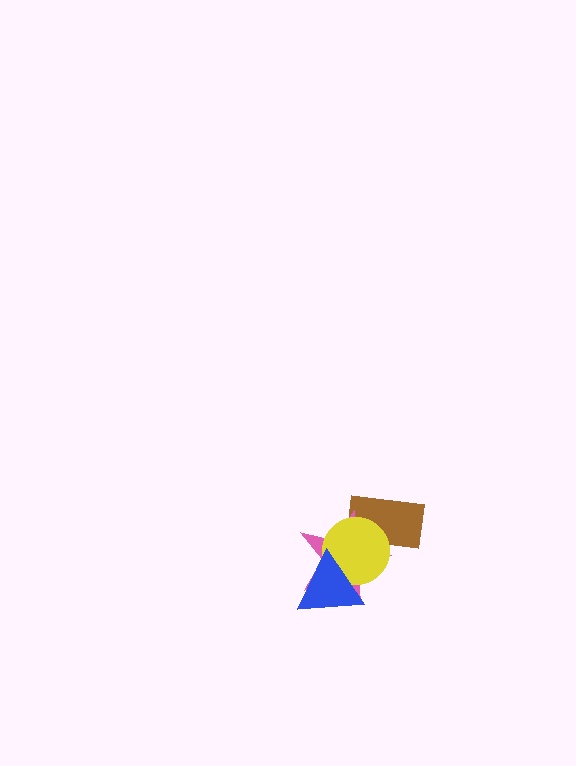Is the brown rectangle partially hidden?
Yes, it is partially covered by another shape.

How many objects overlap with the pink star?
3 objects overlap with the pink star.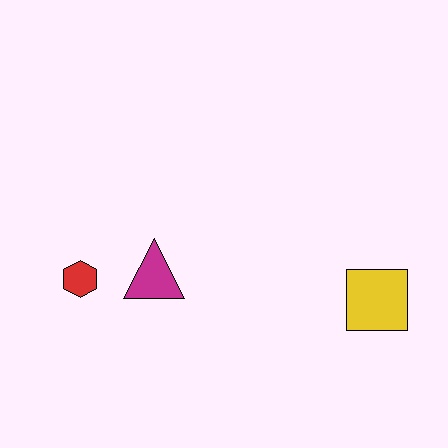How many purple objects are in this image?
There are no purple objects.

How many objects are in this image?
There are 3 objects.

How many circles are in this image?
There are no circles.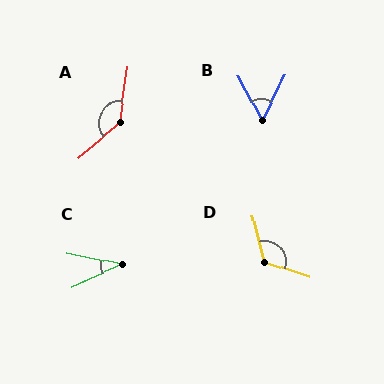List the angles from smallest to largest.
C (36°), B (57°), D (123°), A (139°).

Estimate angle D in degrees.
Approximately 123 degrees.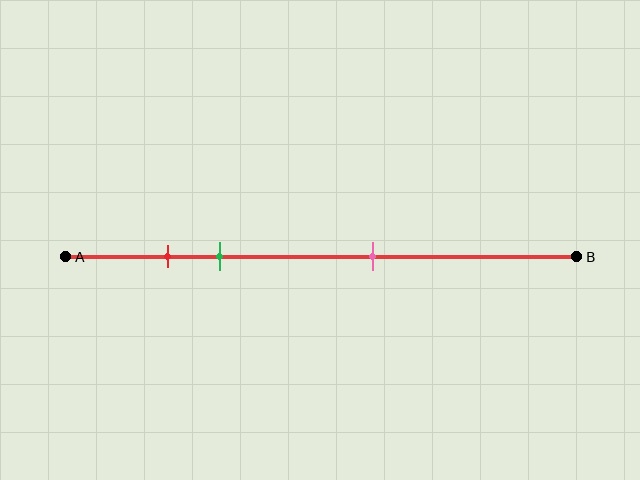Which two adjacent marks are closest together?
The red and green marks are the closest adjacent pair.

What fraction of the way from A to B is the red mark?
The red mark is approximately 20% (0.2) of the way from A to B.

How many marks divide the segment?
There are 3 marks dividing the segment.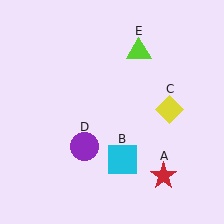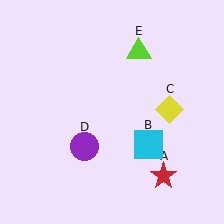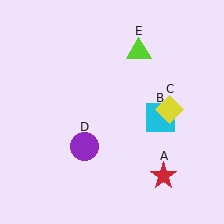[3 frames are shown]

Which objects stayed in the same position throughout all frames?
Red star (object A) and yellow diamond (object C) and purple circle (object D) and lime triangle (object E) remained stationary.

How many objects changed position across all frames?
1 object changed position: cyan square (object B).